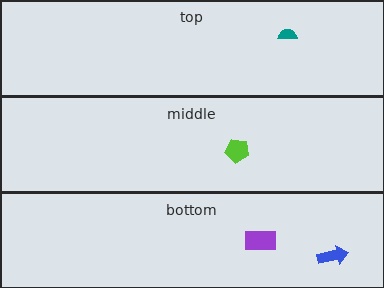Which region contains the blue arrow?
The bottom region.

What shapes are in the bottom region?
The purple rectangle, the blue arrow.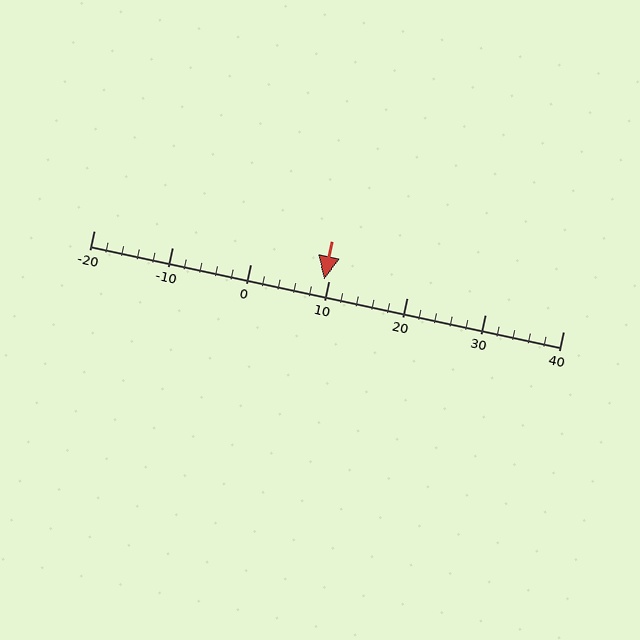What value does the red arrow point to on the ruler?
The red arrow points to approximately 9.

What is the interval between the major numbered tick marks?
The major tick marks are spaced 10 units apart.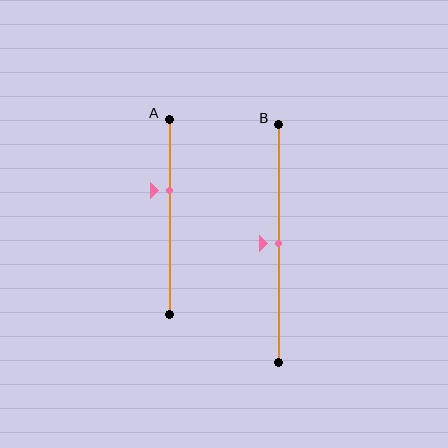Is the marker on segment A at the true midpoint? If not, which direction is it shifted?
No, the marker on segment A is shifted upward by about 14% of the segment length.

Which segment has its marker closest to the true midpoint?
Segment B has its marker closest to the true midpoint.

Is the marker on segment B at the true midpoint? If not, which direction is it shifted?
Yes, the marker on segment B is at the true midpoint.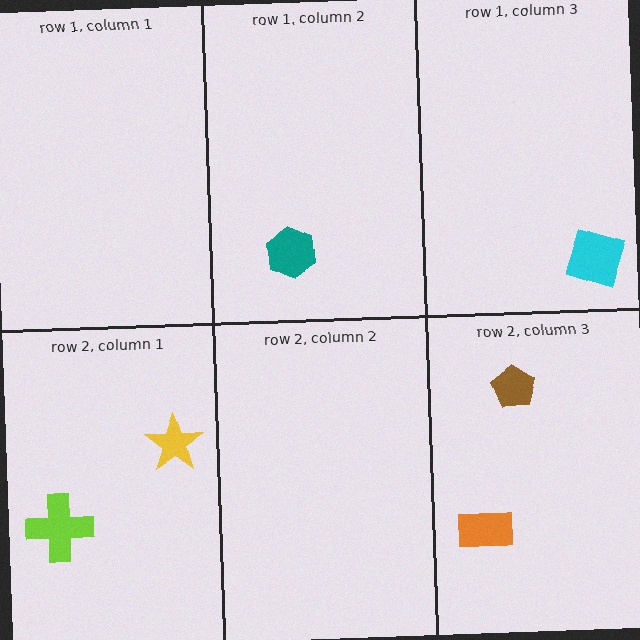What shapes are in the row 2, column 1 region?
The yellow star, the lime cross.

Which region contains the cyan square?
The row 1, column 3 region.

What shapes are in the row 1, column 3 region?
The cyan square.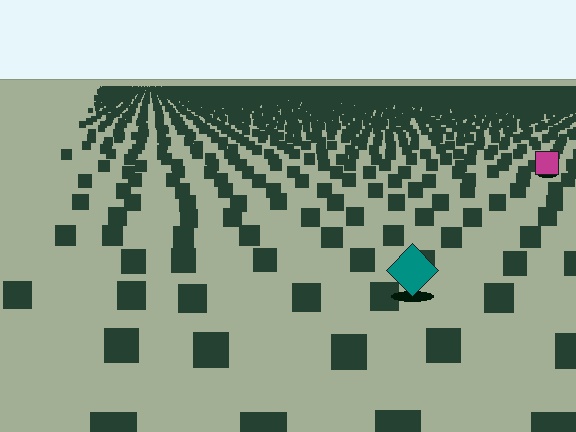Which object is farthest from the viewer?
The magenta square is farthest from the viewer. It appears smaller and the ground texture around it is denser.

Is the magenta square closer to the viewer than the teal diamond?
No. The teal diamond is closer — you can tell from the texture gradient: the ground texture is coarser near it.